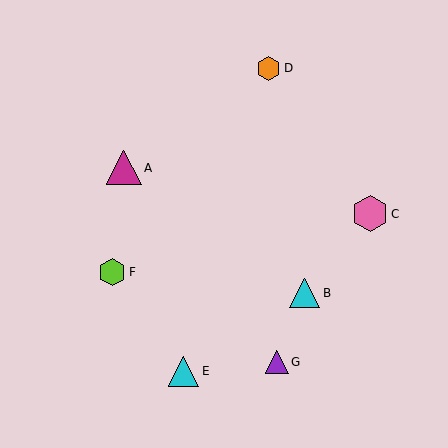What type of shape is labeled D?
Shape D is an orange hexagon.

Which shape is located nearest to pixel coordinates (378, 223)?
The pink hexagon (labeled C) at (370, 214) is nearest to that location.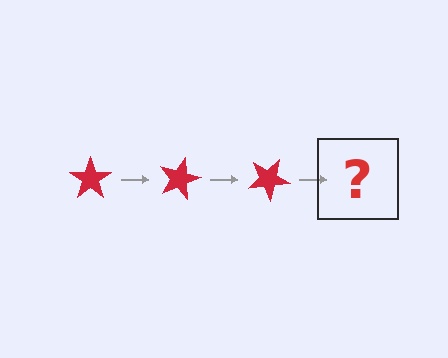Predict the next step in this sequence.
The next step is a red star rotated 45 degrees.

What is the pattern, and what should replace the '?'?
The pattern is that the star rotates 15 degrees each step. The '?' should be a red star rotated 45 degrees.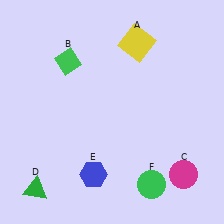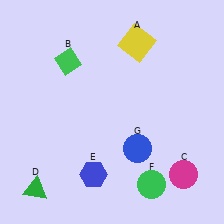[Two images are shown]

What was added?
A blue circle (G) was added in Image 2.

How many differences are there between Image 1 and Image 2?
There is 1 difference between the two images.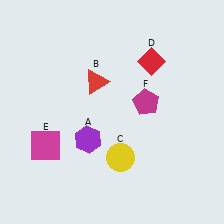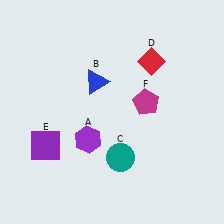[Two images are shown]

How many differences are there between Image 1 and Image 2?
There are 3 differences between the two images.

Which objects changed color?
B changed from red to blue. C changed from yellow to teal. E changed from magenta to purple.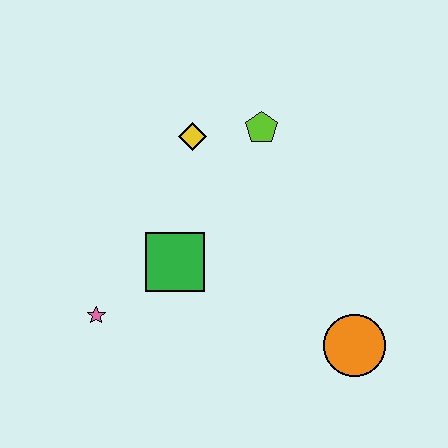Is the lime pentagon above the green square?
Yes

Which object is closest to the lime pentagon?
The yellow diamond is closest to the lime pentagon.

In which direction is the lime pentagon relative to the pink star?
The lime pentagon is above the pink star.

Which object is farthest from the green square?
The orange circle is farthest from the green square.